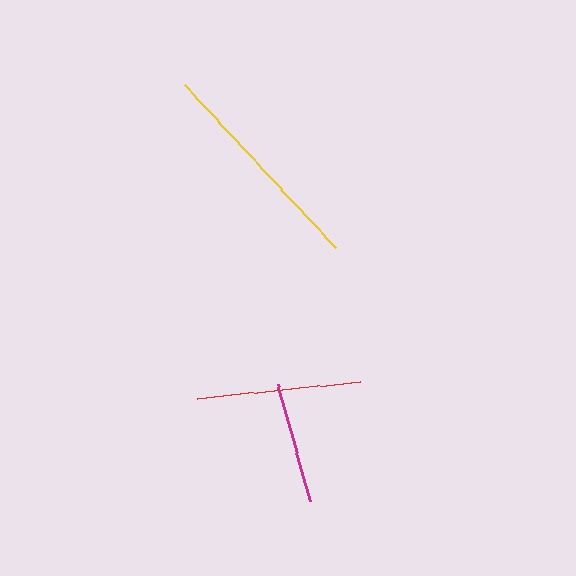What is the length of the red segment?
The red segment is approximately 163 pixels long.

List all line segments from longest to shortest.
From longest to shortest: yellow, red, magenta.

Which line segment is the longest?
The yellow line is the longest at approximately 221 pixels.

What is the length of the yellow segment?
The yellow segment is approximately 221 pixels long.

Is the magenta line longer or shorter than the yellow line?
The yellow line is longer than the magenta line.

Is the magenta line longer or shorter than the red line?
The red line is longer than the magenta line.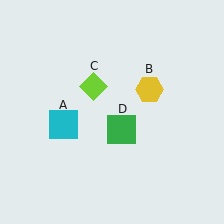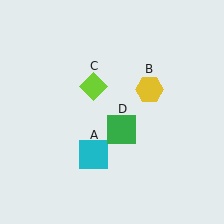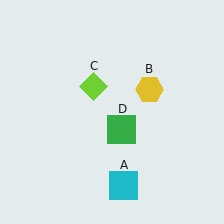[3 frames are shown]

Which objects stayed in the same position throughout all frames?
Yellow hexagon (object B) and lime diamond (object C) and green square (object D) remained stationary.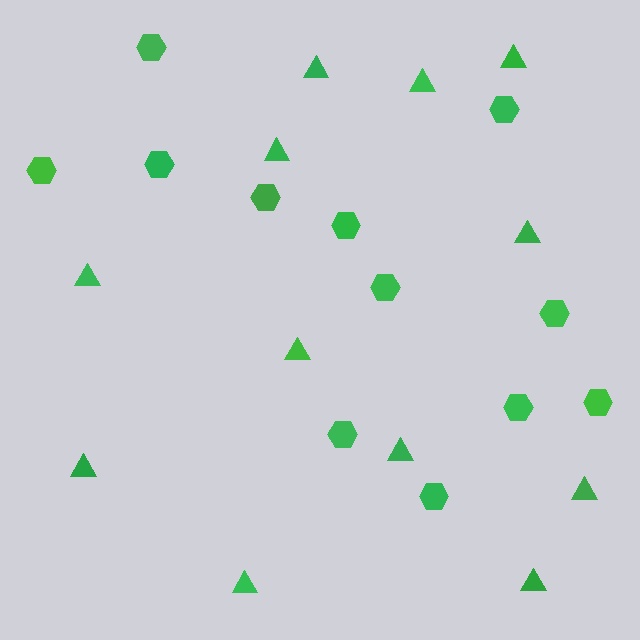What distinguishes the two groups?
There are 2 groups: one group of triangles (12) and one group of hexagons (12).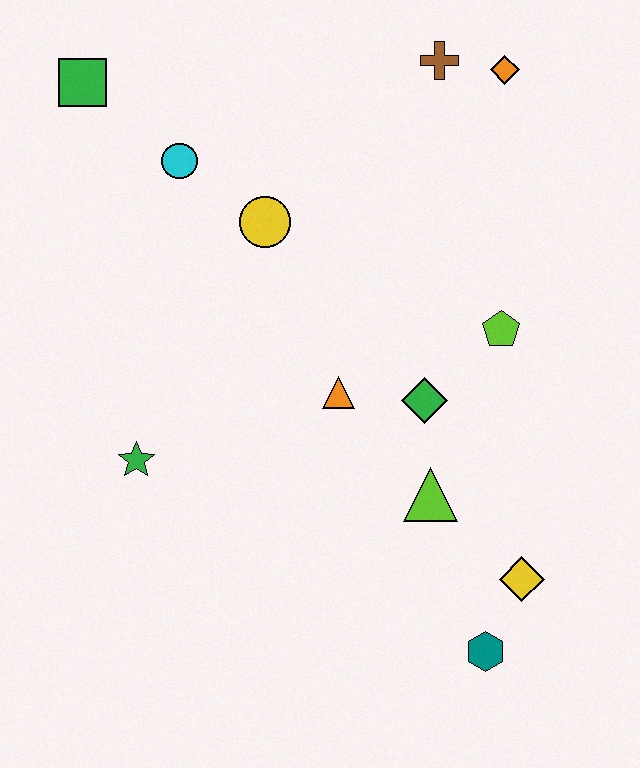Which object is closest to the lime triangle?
The green diamond is closest to the lime triangle.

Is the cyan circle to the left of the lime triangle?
Yes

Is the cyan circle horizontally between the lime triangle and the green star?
Yes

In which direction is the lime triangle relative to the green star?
The lime triangle is to the right of the green star.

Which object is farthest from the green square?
The teal hexagon is farthest from the green square.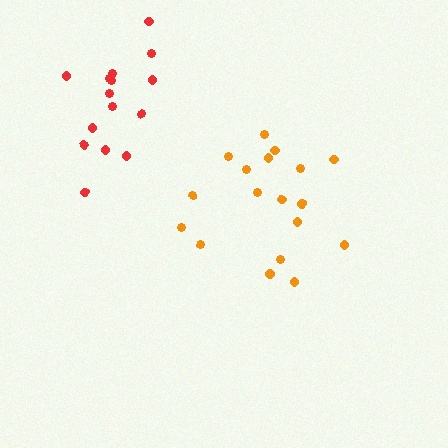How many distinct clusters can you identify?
There are 2 distinct clusters.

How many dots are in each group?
Group 1: 15 dots, Group 2: 18 dots (33 total).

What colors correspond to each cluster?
The clusters are colored: red, orange.